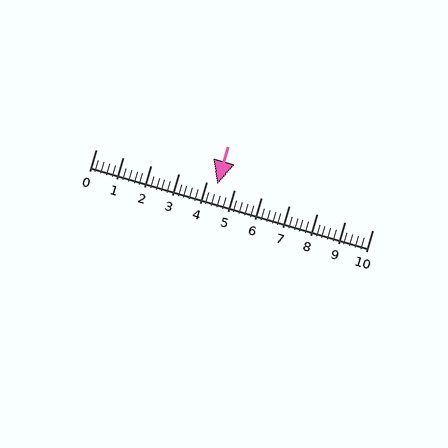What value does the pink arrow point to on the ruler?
The pink arrow points to approximately 4.4.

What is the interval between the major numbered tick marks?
The major tick marks are spaced 1 units apart.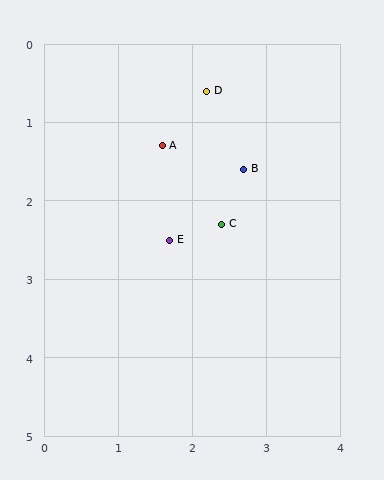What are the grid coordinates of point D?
Point D is at approximately (2.2, 0.6).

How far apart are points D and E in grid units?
Points D and E are about 2.0 grid units apart.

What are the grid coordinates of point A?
Point A is at approximately (1.6, 1.3).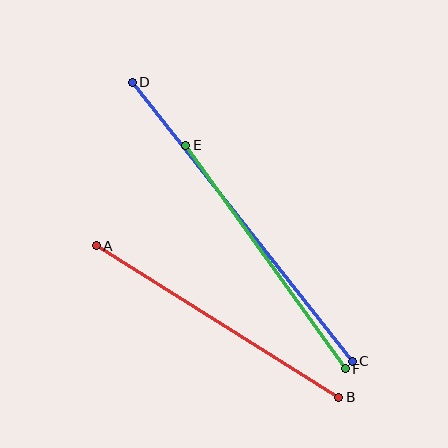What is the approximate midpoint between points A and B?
The midpoint is at approximately (218, 321) pixels.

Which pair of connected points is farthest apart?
Points C and D are farthest apart.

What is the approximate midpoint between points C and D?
The midpoint is at approximately (242, 222) pixels.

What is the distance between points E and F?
The distance is approximately 275 pixels.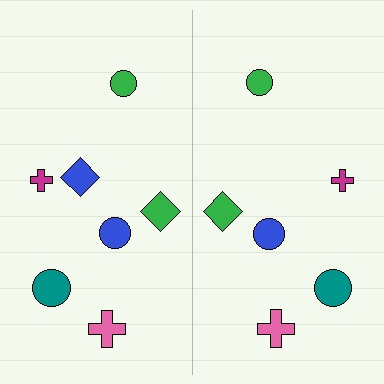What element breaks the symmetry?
A blue diamond is missing from the right side.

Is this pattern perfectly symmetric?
No, the pattern is not perfectly symmetric. A blue diamond is missing from the right side.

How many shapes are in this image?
There are 13 shapes in this image.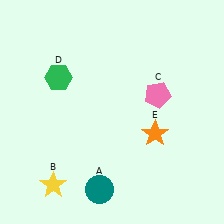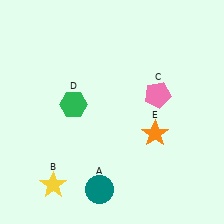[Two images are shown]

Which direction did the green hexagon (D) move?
The green hexagon (D) moved down.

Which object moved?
The green hexagon (D) moved down.